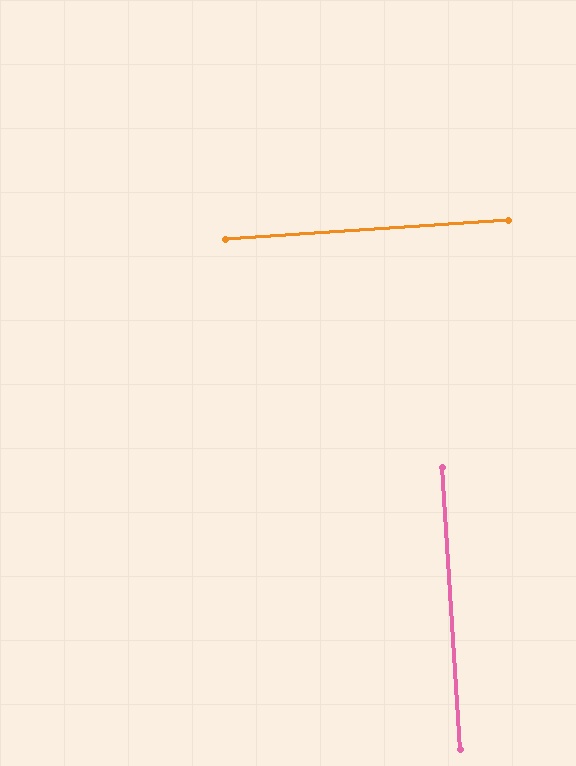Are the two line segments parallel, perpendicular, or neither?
Perpendicular — they meet at approximately 90°.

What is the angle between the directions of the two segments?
Approximately 90 degrees.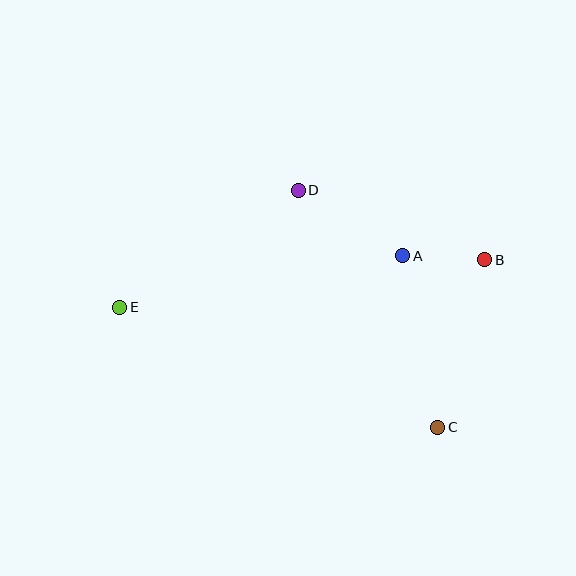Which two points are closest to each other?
Points A and B are closest to each other.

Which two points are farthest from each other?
Points B and E are farthest from each other.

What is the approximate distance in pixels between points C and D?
The distance between C and D is approximately 275 pixels.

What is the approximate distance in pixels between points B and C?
The distance between B and C is approximately 174 pixels.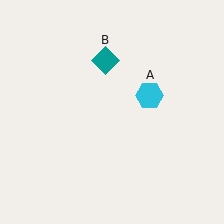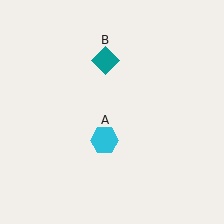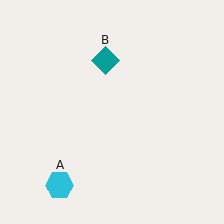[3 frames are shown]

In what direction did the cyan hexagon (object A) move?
The cyan hexagon (object A) moved down and to the left.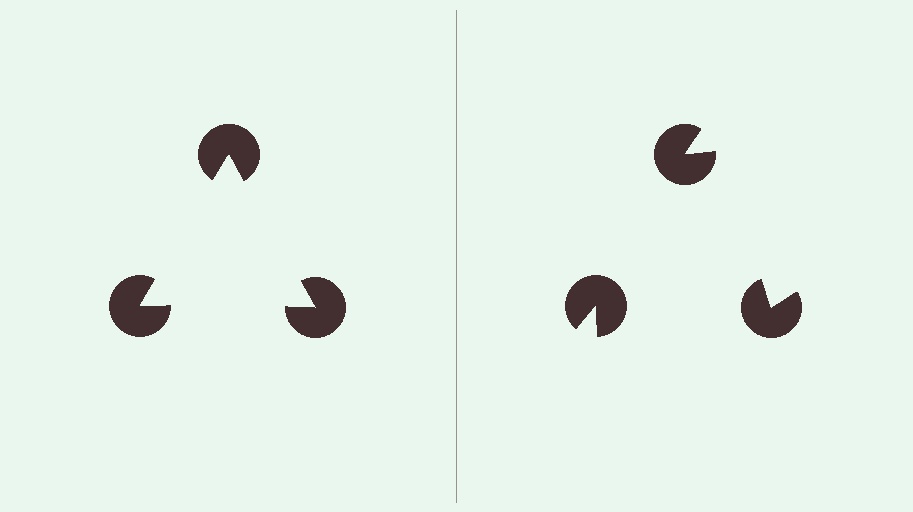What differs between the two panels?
The pac-man discs are positioned identically on both sides; only the wedge orientations differ. On the left they align to a triangle; on the right they are misaligned.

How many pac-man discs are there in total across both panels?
6 — 3 on each side.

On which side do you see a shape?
An illusory triangle appears on the left side. On the right side the wedge cuts are rotated, so no coherent shape forms.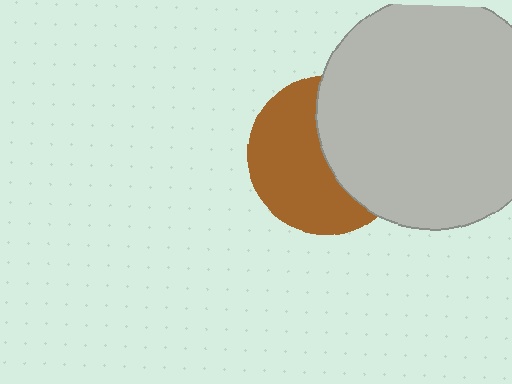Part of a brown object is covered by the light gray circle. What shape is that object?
It is a circle.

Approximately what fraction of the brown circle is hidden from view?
Roughly 45% of the brown circle is hidden behind the light gray circle.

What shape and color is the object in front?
The object in front is a light gray circle.